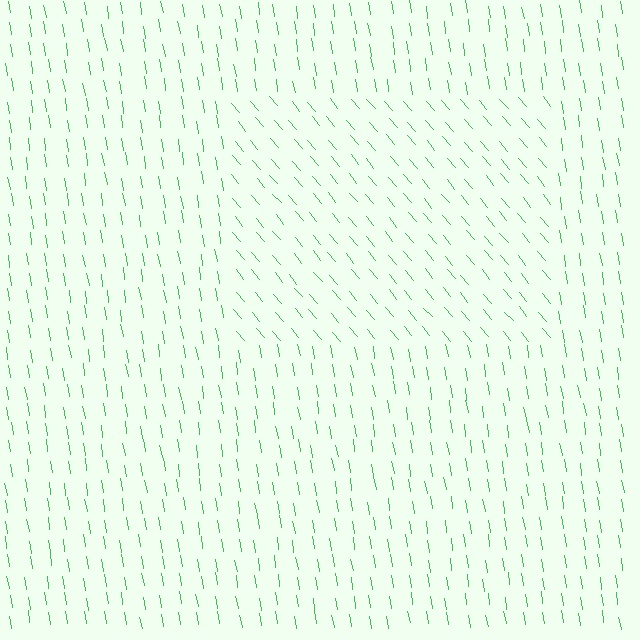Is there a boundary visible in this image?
Yes, there is a texture boundary formed by a change in line orientation.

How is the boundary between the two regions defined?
The boundary is defined purely by a change in line orientation (approximately 31 degrees difference). All lines are the same color and thickness.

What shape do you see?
I see a rectangle.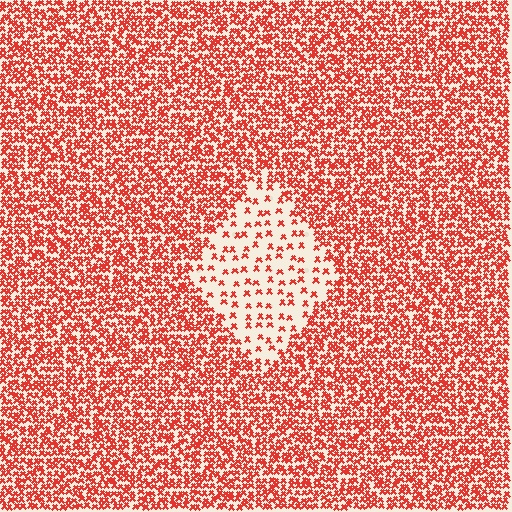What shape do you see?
I see a diamond.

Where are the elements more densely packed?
The elements are more densely packed outside the diamond boundary.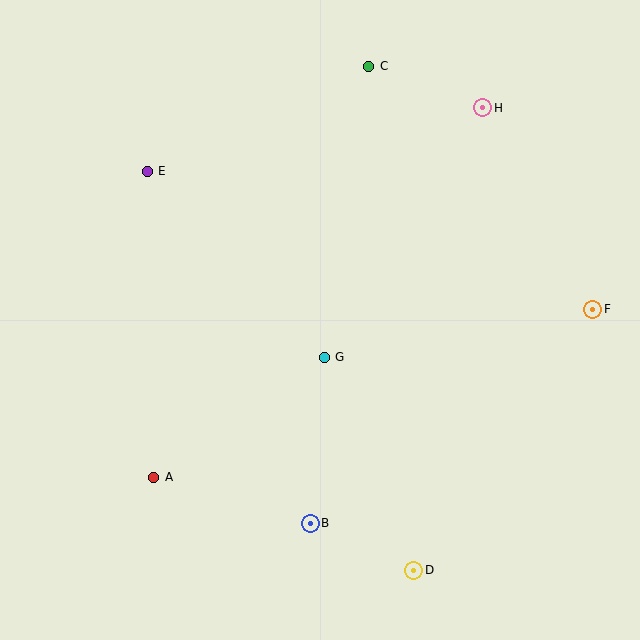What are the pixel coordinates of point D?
Point D is at (414, 570).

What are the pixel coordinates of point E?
Point E is at (147, 171).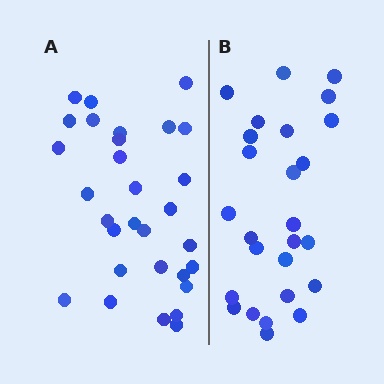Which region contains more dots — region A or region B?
Region A (the left region) has more dots.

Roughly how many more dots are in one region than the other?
Region A has about 4 more dots than region B.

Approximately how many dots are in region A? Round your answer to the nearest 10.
About 30 dots.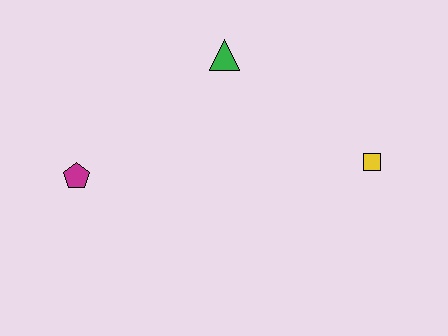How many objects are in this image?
There are 3 objects.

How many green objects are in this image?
There is 1 green object.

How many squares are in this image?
There is 1 square.